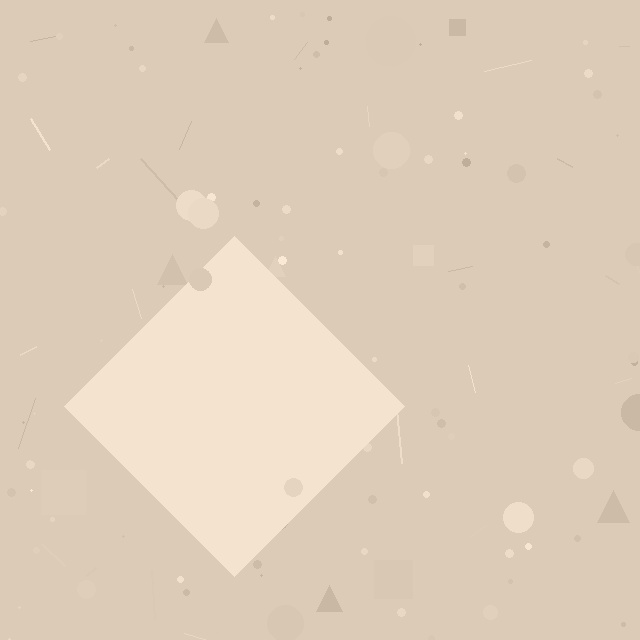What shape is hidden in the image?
A diamond is hidden in the image.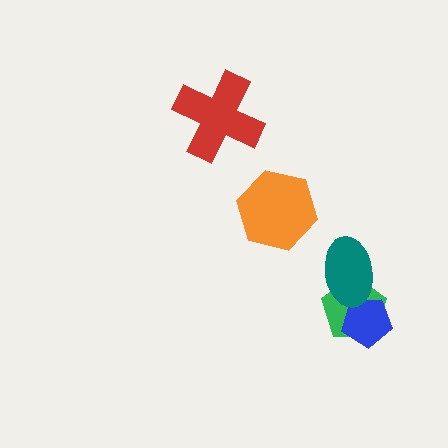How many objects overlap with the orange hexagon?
0 objects overlap with the orange hexagon.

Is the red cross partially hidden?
No, no other shape covers it.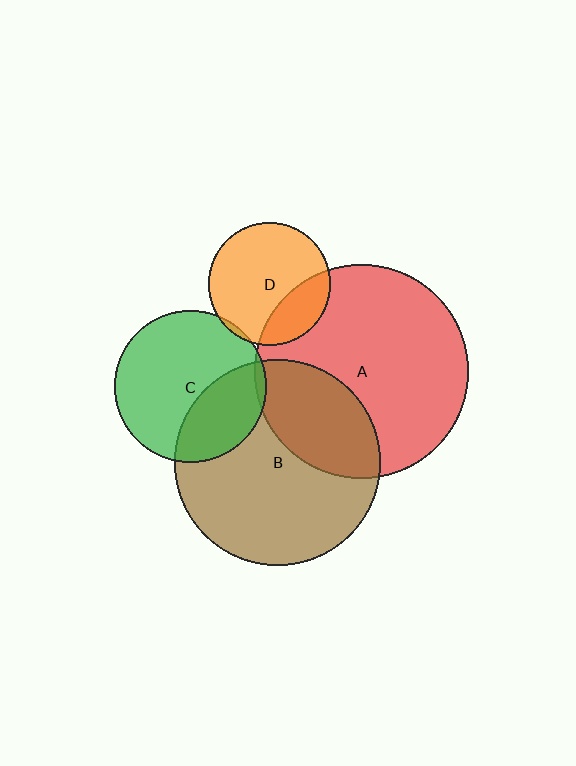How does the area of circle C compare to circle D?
Approximately 1.5 times.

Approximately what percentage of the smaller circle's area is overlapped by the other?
Approximately 5%.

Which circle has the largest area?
Circle A (red).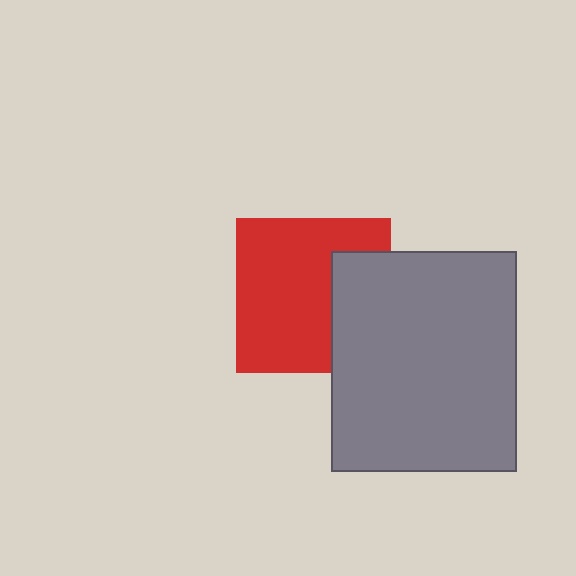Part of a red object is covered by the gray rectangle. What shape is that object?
It is a square.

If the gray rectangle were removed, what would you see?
You would see the complete red square.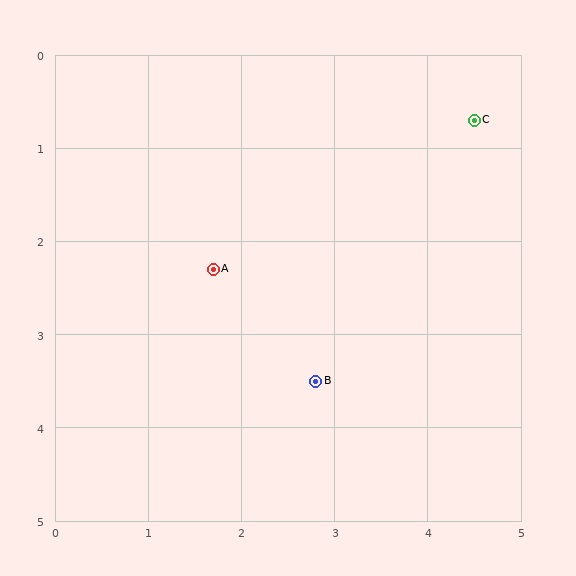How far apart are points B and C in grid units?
Points B and C are about 3.3 grid units apart.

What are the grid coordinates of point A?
Point A is at approximately (1.7, 2.3).